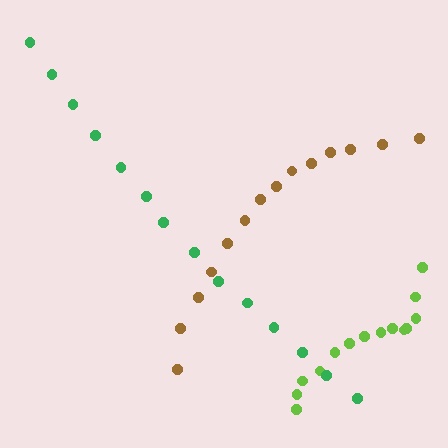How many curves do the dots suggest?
There are 3 distinct paths.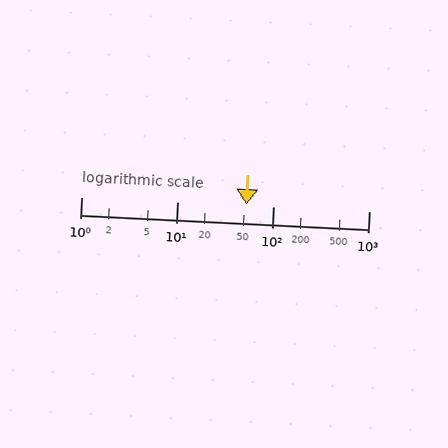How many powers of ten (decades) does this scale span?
The scale spans 3 decades, from 1 to 1000.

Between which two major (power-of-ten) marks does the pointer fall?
The pointer is between 10 and 100.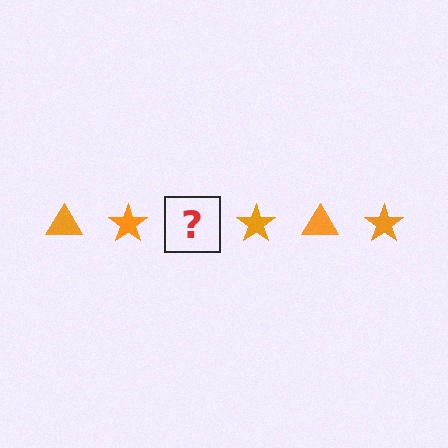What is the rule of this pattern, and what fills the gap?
The rule is that the pattern cycles through triangle, star shapes in orange. The gap should be filled with an orange triangle.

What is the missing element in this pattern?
The missing element is an orange triangle.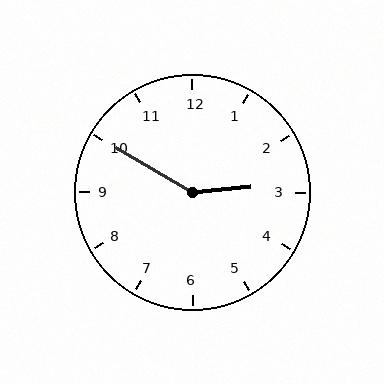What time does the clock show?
2:50.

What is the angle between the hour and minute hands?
Approximately 145 degrees.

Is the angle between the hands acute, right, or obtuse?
It is obtuse.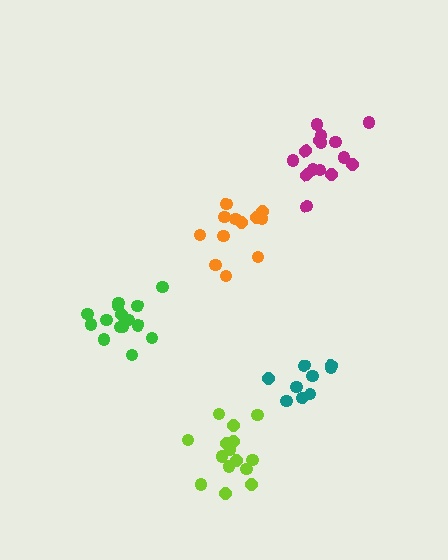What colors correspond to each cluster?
The clusters are colored: green, teal, magenta, orange, lime.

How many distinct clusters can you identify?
There are 5 distinct clusters.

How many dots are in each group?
Group 1: 15 dots, Group 2: 9 dots, Group 3: 15 dots, Group 4: 12 dots, Group 5: 15 dots (66 total).